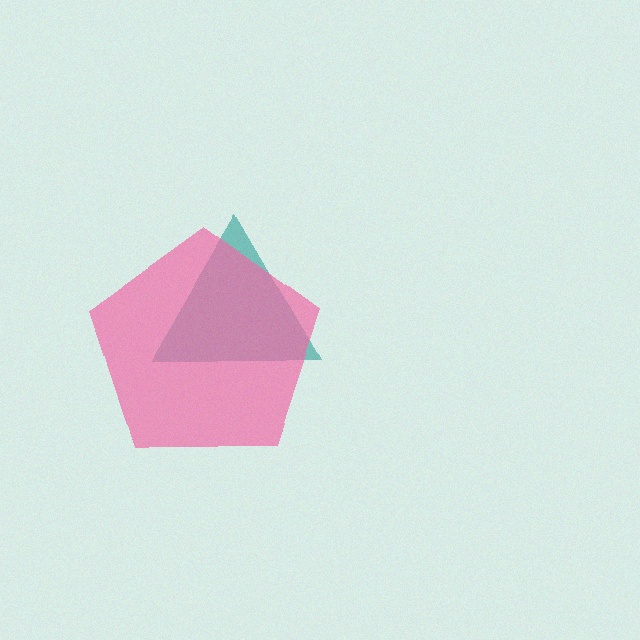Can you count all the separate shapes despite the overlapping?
Yes, there are 2 separate shapes.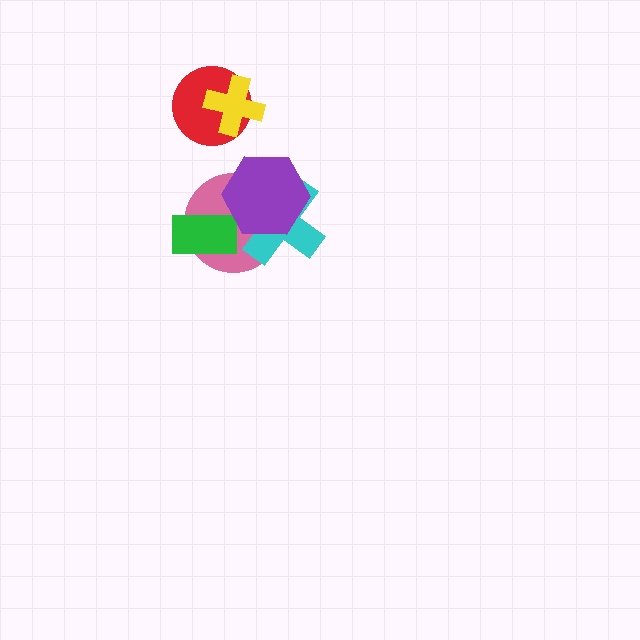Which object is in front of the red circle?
The yellow cross is in front of the red circle.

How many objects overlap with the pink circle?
3 objects overlap with the pink circle.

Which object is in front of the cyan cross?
The purple hexagon is in front of the cyan cross.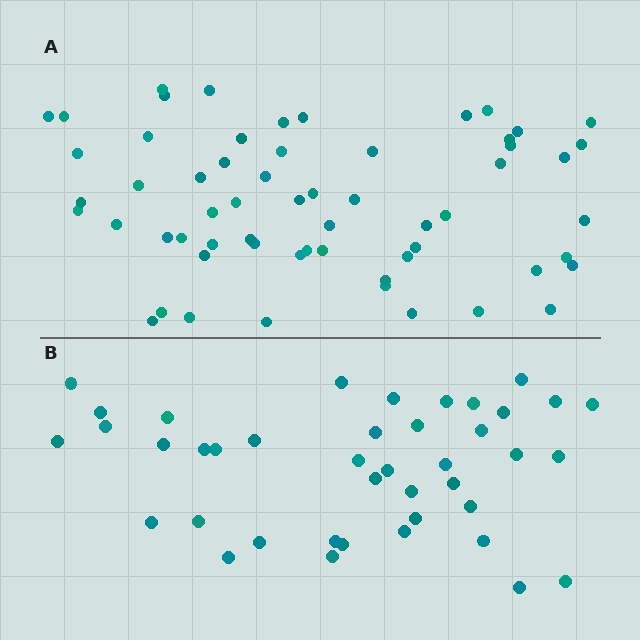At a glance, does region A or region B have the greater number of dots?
Region A (the top region) has more dots.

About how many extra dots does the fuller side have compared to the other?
Region A has approximately 20 more dots than region B.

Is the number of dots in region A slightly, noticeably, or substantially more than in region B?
Region A has substantially more. The ratio is roughly 1.5 to 1.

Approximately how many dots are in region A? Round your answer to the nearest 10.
About 60 dots.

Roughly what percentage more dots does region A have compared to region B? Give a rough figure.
About 45% more.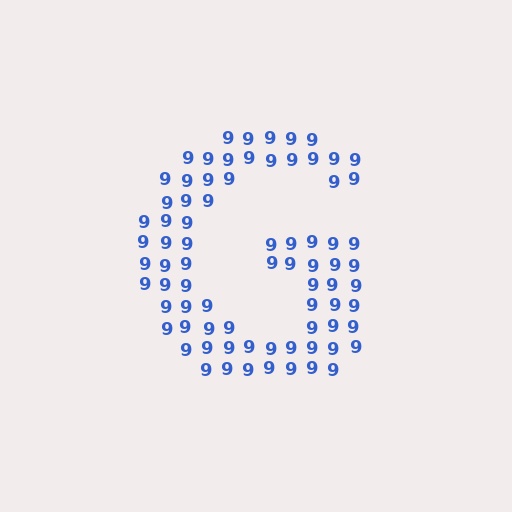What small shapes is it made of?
It is made of small digit 9's.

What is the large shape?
The large shape is the letter G.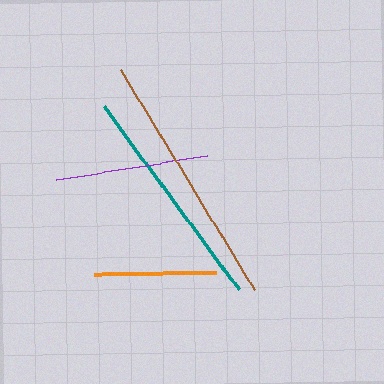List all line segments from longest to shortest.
From longest to shortest: brown, teal, purple, orange.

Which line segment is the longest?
The brown line is the longest at approximately 257 pixels.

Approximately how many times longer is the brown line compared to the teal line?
The brown line is approximately 1.1 times the length of the teal line.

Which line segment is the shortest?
The orange line is the shortest at approximately 123 pixels.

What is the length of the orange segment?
The orange segment is approximately 123 pixels long.